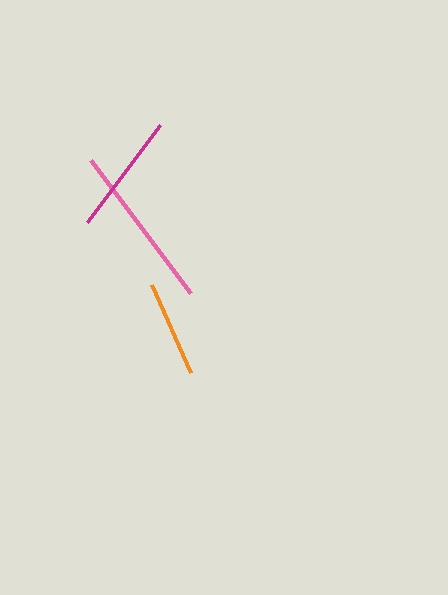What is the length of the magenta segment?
The magenta segment is approximately 121 pixels long.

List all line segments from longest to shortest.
From longest to shortest: pink, magenta, orange.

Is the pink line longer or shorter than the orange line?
The pink line is longer than the orange line.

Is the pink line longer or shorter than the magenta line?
The pink line is longer than the magenta line.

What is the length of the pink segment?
The pink segment is approximately 166 pixels long.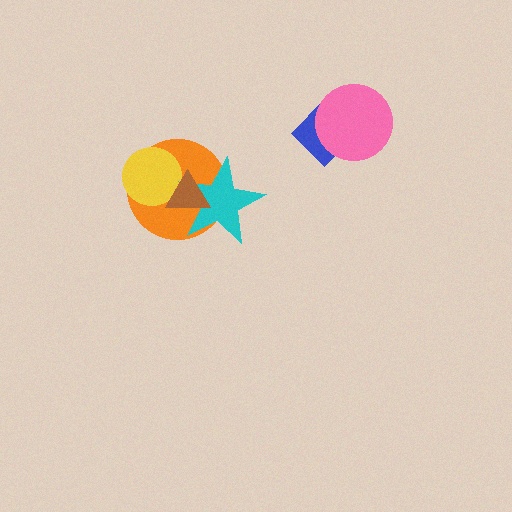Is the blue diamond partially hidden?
Yes, it is partially covered by another shape.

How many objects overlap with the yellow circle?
2 objects overlap with the yellow circle.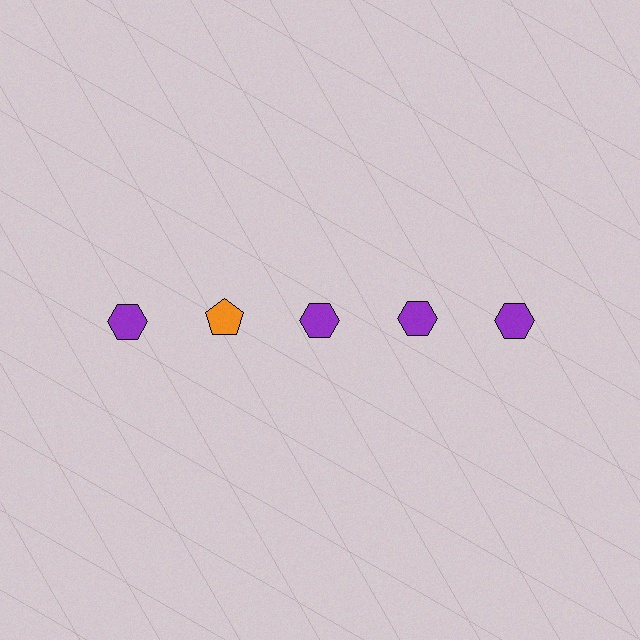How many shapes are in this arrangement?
There are 5 shapes arranged in a grid pattern.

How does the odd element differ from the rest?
It differs in both color (orange instead of purple) and shape (pentagon instead of hexagon).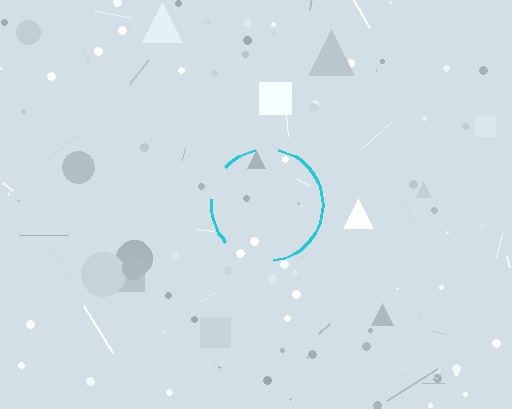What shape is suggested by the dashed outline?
The dashed outline suggests a circle.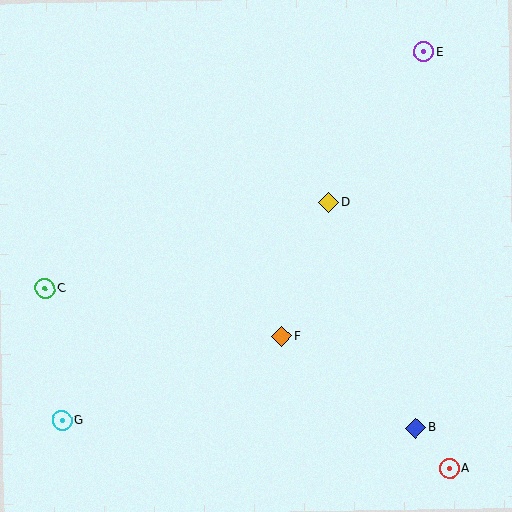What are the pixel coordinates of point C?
Point C is at (45, 289).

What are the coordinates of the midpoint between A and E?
The midpoint between A and E is at (437, 260).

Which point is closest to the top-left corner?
Point C is closest to the top-left corner.